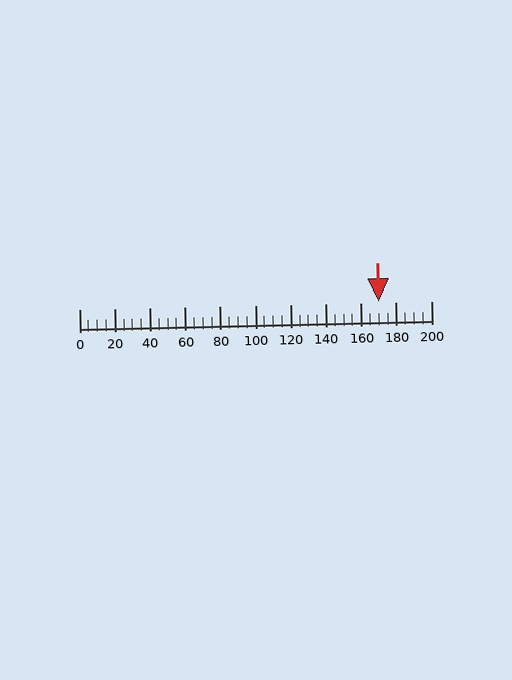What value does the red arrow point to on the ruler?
The red arrow points to approximately 170.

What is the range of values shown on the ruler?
The ruler shows values from 0 to 200.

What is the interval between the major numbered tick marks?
The major tick marks are spaced 20 units apart.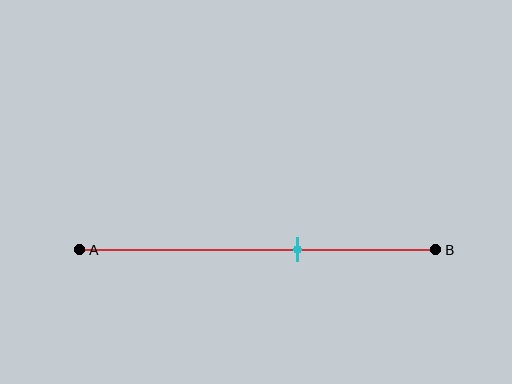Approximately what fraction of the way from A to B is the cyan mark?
The cyan mark is approximately 60% of the way from A to B.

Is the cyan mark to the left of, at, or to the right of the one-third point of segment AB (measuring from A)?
The cyan mark is to the right of the one-third point of segment AB.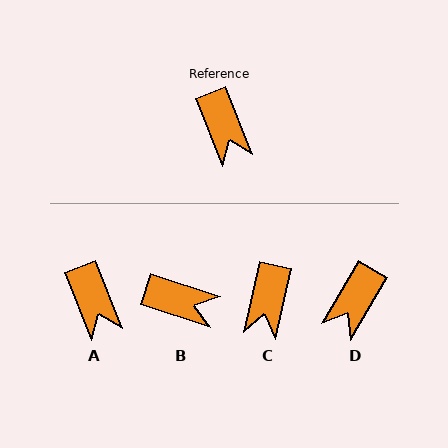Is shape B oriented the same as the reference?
No, it is off by about 51 degrees.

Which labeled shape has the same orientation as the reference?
A.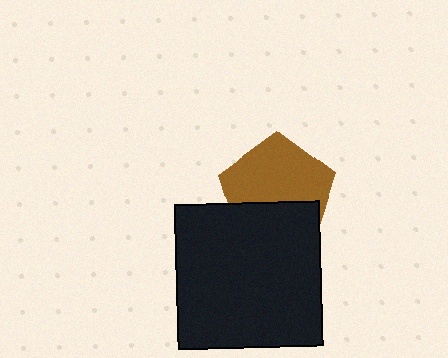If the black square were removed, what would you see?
You would see the complete brown pentagon.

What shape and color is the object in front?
The object in front is a black square.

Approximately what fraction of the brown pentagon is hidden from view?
Roughly 38% of the brown pentagon is hidden behind the black square.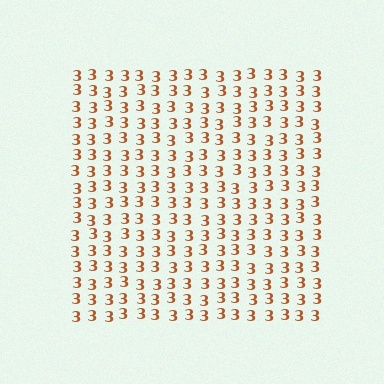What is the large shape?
The large shape is a square.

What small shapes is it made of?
It is made of small digit 3's.